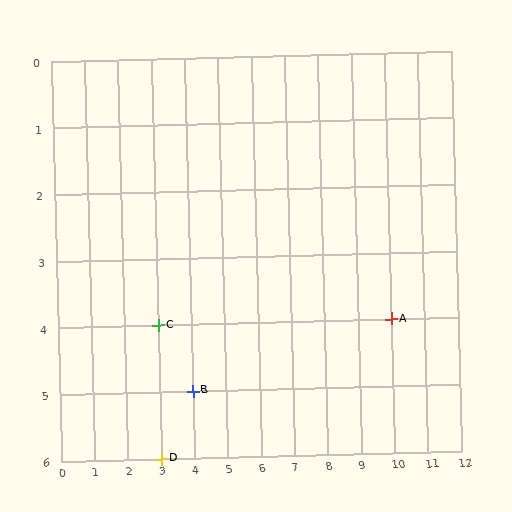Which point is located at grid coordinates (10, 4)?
Point A is at (10, 4).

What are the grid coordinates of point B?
Point B is at grid coordinates (4, 5).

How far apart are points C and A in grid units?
Points C and A are 7 columns apart.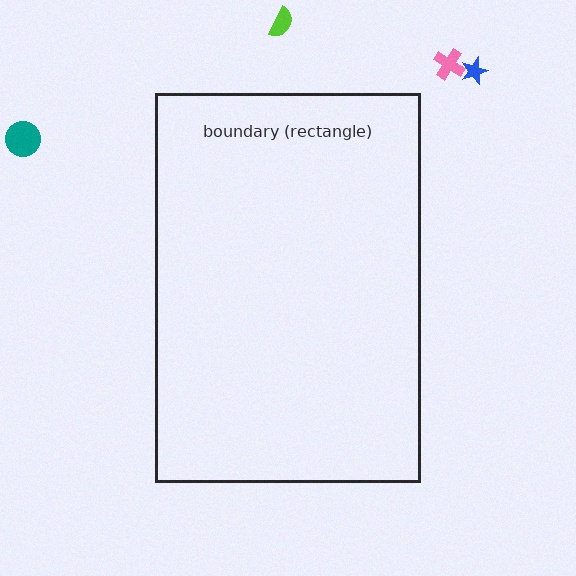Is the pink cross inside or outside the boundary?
Outside.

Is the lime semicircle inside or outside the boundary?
Outside.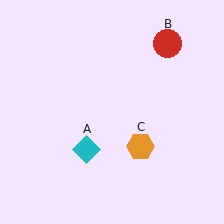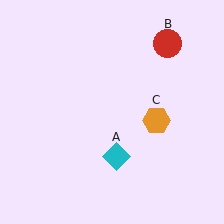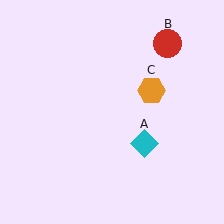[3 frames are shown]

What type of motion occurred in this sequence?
The cyan diamond (object A), orange hexagon (object C) rotated counterclockwise around the center of the scene.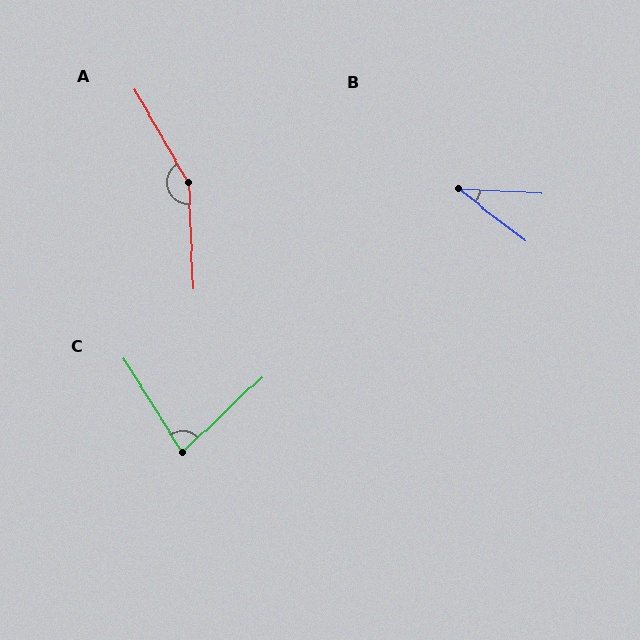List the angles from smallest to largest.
B (35°), C (79°), A (152°).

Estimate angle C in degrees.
Approximately 79 degrees.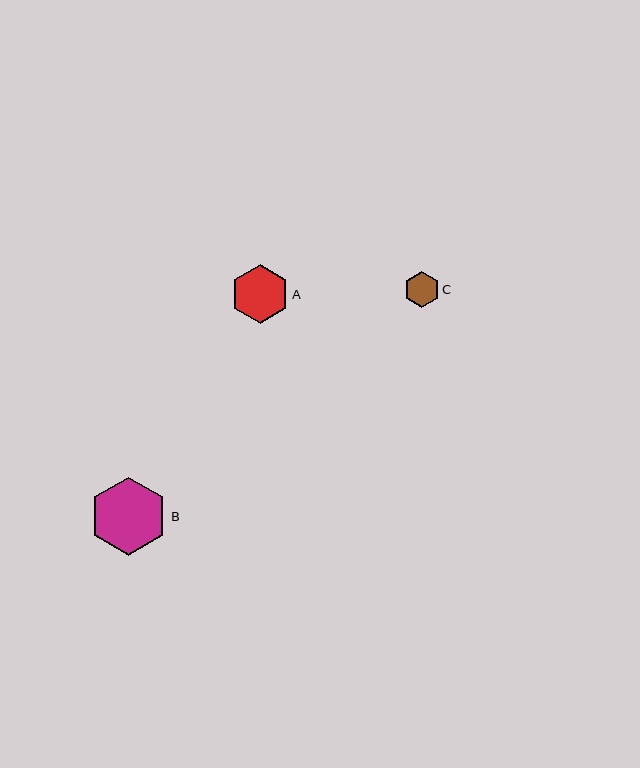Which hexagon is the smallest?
Hexagon C is the smallest with a size of approximately 35 pixels.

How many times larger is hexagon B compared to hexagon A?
Hexagon B is approximately 1.3 times the size of hexagon A.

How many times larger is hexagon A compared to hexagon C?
Hexagon A is approximately 1.7 times the size of hexagon C.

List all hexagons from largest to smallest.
From largest to smallest: B, A, C.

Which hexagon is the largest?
Hexagon B is the largest with a size of approximately 78 pixels.